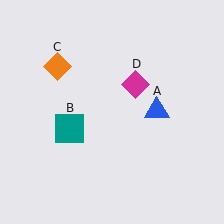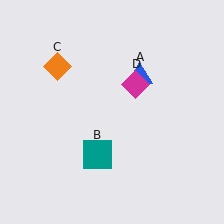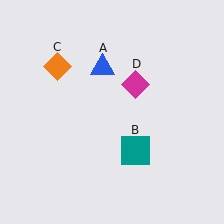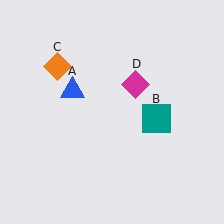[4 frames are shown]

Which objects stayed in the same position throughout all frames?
Orange diamond (object C) and magenta diamond (object D) remained stationary.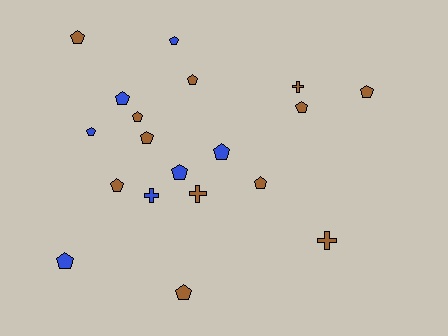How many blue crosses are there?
There is 1 blue cross.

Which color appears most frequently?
Brown, with 12 objects.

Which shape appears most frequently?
Pentagon, with 15 objects.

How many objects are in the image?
There are 19 objects.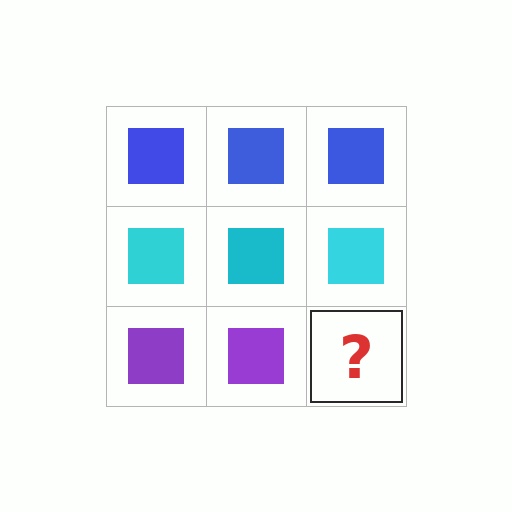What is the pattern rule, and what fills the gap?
The rule is that each row has a consistent color. The gap should be filled with a purple square.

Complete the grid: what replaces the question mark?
The question mark should be replaced with a purple square.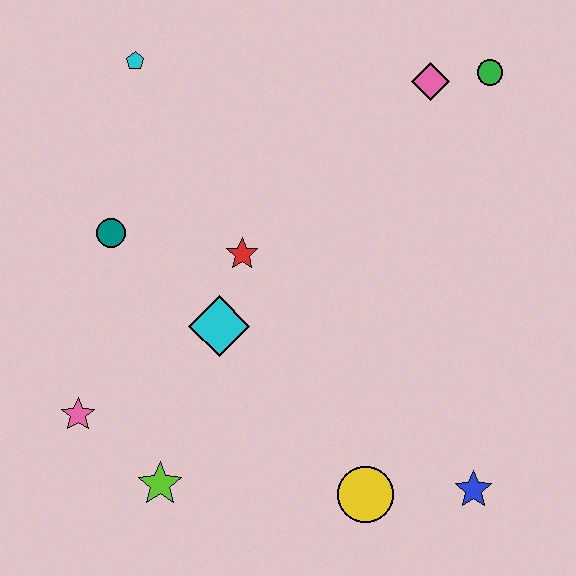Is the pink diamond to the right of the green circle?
No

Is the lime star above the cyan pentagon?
No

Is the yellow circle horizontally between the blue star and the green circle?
No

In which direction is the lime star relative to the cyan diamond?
The lime star is below the cyan diamond.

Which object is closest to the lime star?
The pink star is closest to the lime star.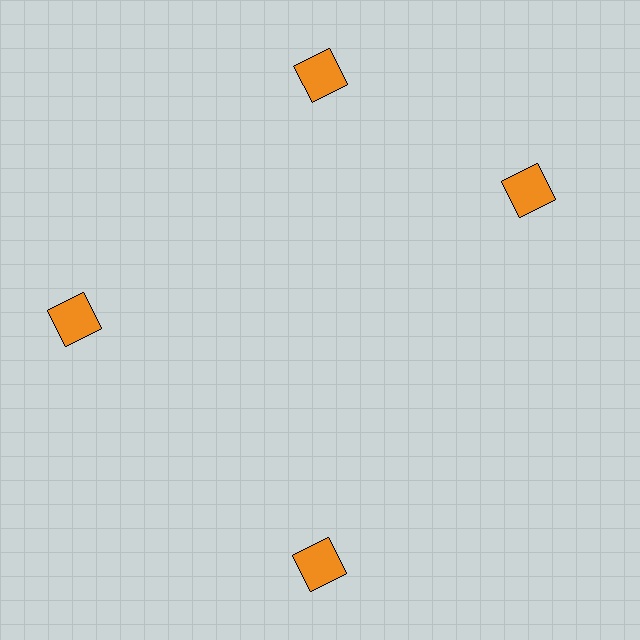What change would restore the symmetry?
The symmetry would be restored by rotating it back into even spacing with its neighbors so that all 4 squares sit at equal angles and equal distance from the center.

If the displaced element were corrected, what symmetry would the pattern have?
It would have 4-fold rotational symmetry — the pattern would map onto itself every 90 degrees.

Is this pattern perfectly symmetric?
No. The 4 orange squares are arranged in a ring, but one element near the 3 o'clock position is rotated out of alignment along the ring, breaking the 4-fold rotational symmetry.